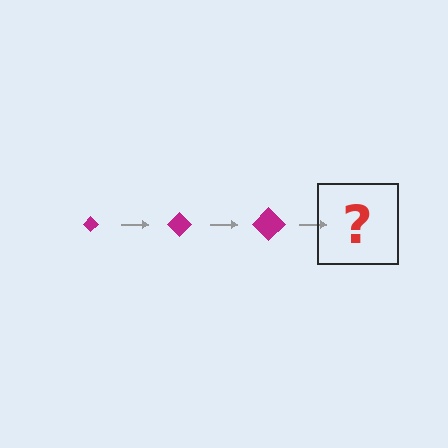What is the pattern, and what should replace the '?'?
The pattern is that the diamond gets progressively larger each step. The '?' should be a magenta diamond, larger than the previous one.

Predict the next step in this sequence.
The next step is a magenta diamond, larger than the previous one.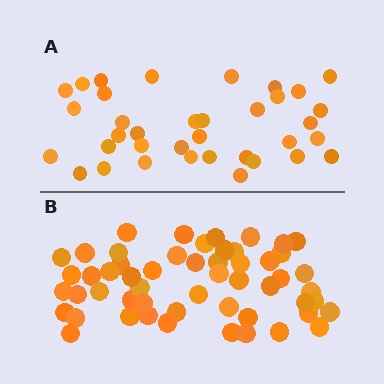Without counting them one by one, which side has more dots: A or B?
Region B (the bottom region) has more dots.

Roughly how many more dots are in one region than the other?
Region B has approximately 20 more dots than region A.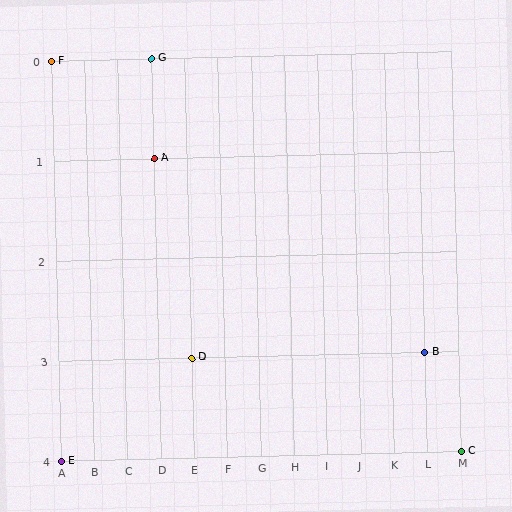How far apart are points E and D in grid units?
Points E and D are 4 columns and 1 row apart (about 4.1 grid units diagonally).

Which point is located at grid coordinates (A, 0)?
Point F is at (A, 0).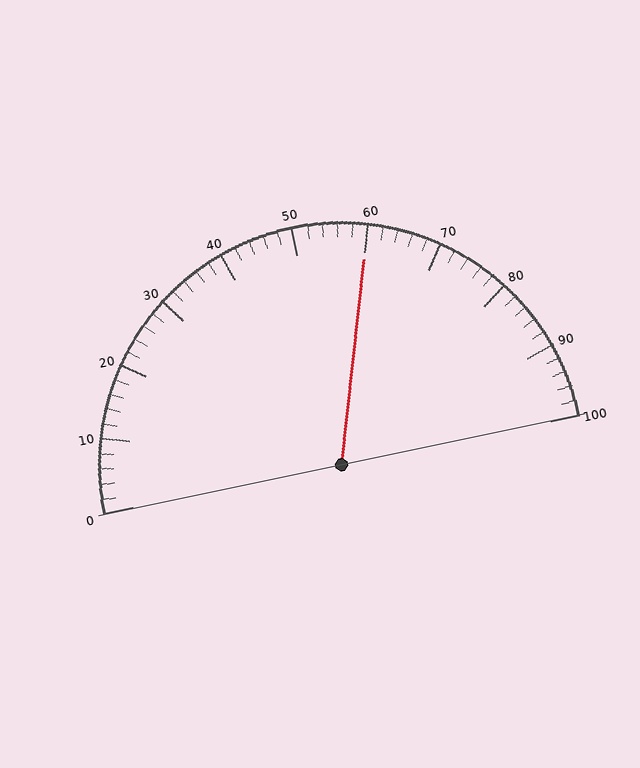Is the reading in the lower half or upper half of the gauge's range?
The reading is in the upper half of the range (0 to 100).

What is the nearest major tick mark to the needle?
The nearest major tick mark is 60.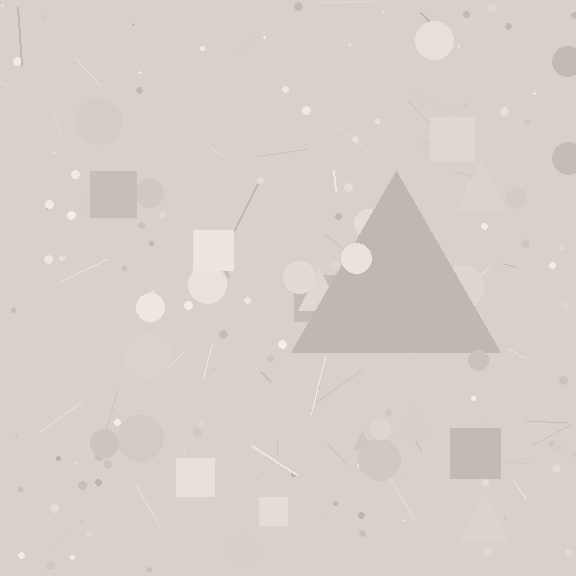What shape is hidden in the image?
A triangle is hidden in the image.